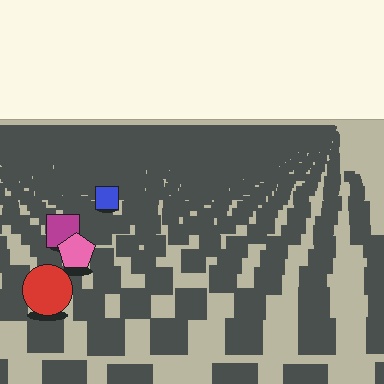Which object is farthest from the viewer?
The blue square is farthest from the viewer. It appears smaller and the ground texture around it is denser.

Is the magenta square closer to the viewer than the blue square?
Yes. The magenta square is closer — you can tell from the texture gradient: the ground texture is coarser near it.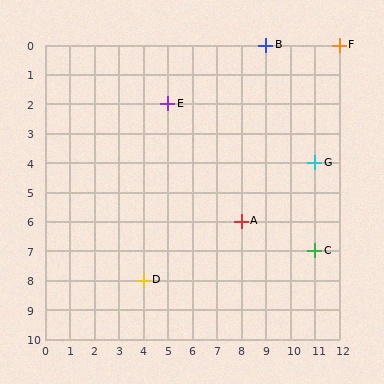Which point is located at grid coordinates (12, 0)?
Point F is at (12, 0).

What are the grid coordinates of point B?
Point B is at grid coordinates (9, 0).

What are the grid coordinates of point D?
Point D is at grid coordinates (4, 8).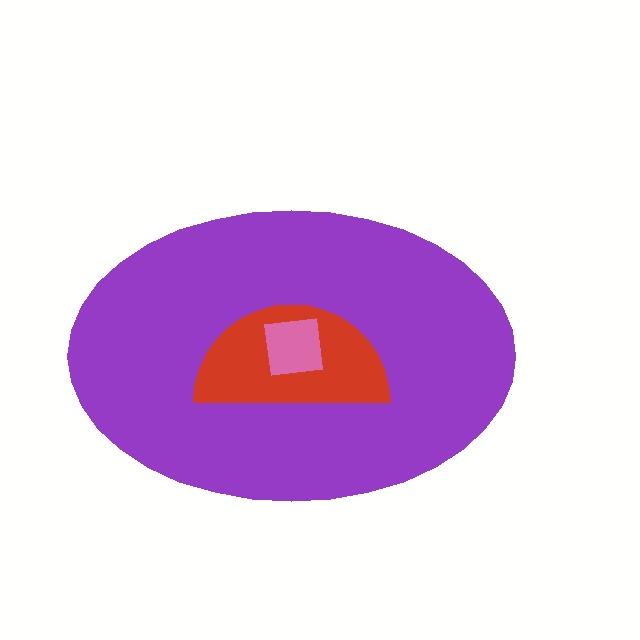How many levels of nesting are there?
3.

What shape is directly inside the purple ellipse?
The red semicircle.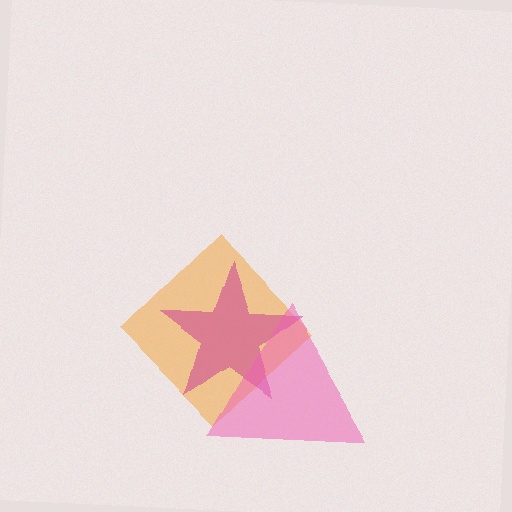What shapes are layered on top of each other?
The layered shapes are: an orange diamond, a magenta star, a pink triangle.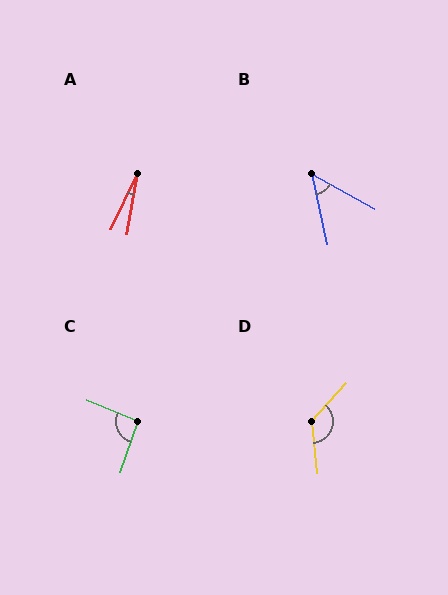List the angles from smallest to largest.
A (16°), B (49°), C (94°), D (131°).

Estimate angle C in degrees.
Approximately 94 degrees.